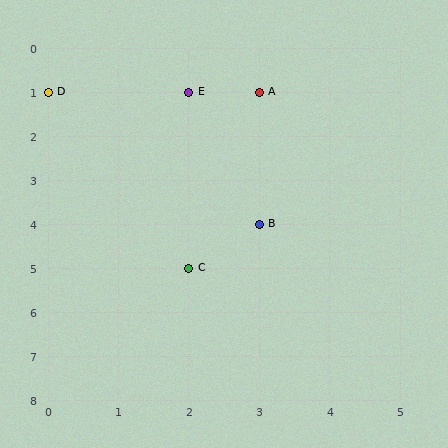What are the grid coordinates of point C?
Point C is at grid coordinates (2, 5).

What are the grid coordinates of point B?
Point B is at grid coordinates (3, 4).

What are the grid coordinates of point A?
Point A is at grid coordinates (3, 1).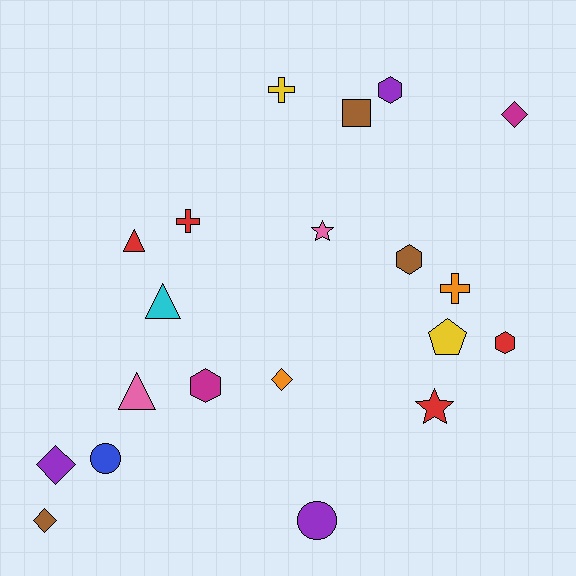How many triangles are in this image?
There are 3 triangles.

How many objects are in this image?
There are 20 objects.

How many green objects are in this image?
There are no green objects.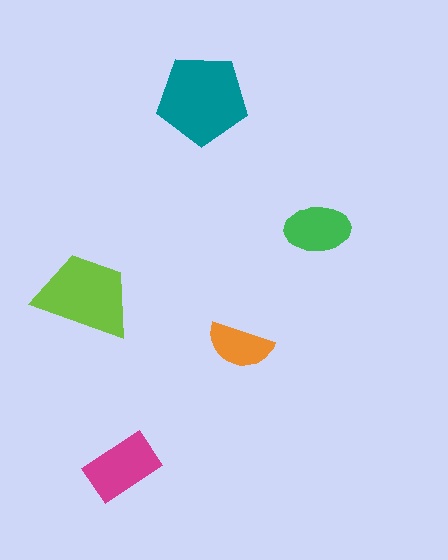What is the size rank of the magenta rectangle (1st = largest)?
3rd.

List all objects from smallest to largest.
The orange semicircle, the green ellipse, the magenta rectangle, the lime trapezoid, the teal pentagon.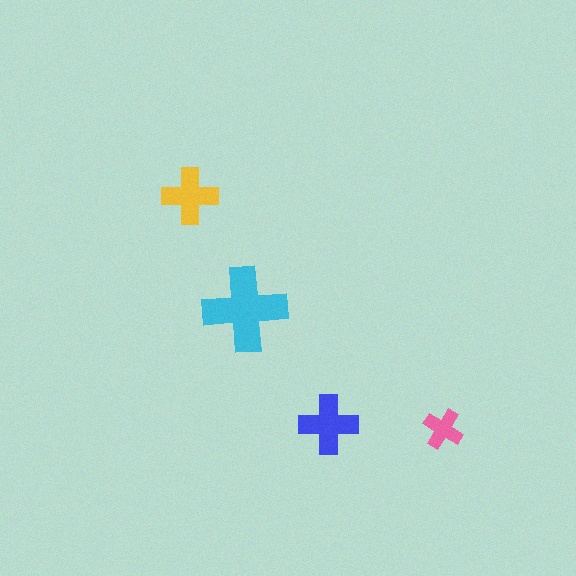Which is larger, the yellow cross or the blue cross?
The blue one.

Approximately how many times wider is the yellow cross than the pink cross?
About 1.5 times wider.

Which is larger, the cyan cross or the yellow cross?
The cyan one.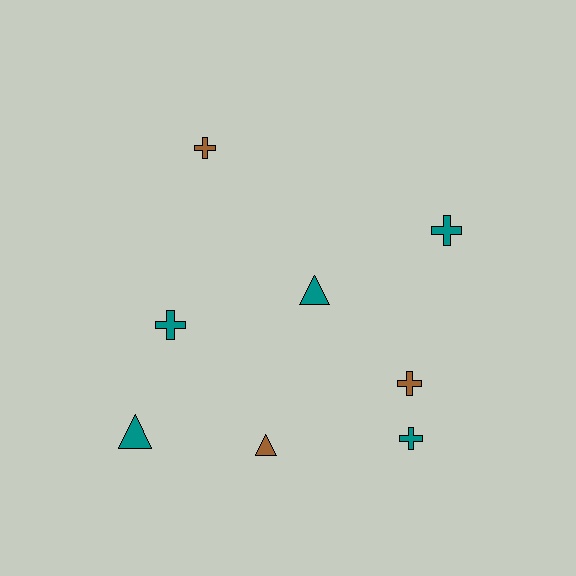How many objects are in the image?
There are 8 objects.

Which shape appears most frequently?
Cross, with 5 objects.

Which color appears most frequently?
Teal, with 5 objects.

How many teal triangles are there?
There are 2 teal triangles.